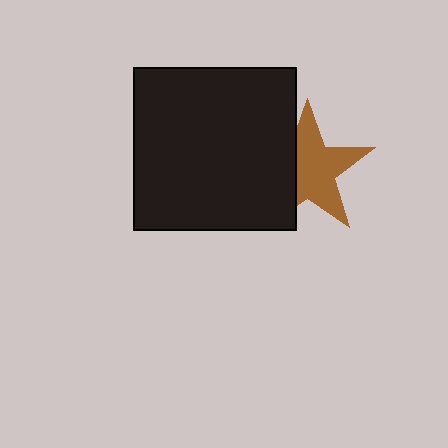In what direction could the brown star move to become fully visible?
The brown star could move right. That would shift it out from behind the black square entirely.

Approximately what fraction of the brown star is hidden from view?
Roughly 35% of the brown star is hidden behind the black square.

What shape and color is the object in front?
The object in front is a black square.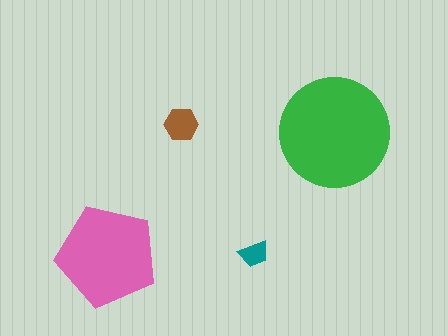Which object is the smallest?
The teal trapezoid.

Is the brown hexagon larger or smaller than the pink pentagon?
Smaller.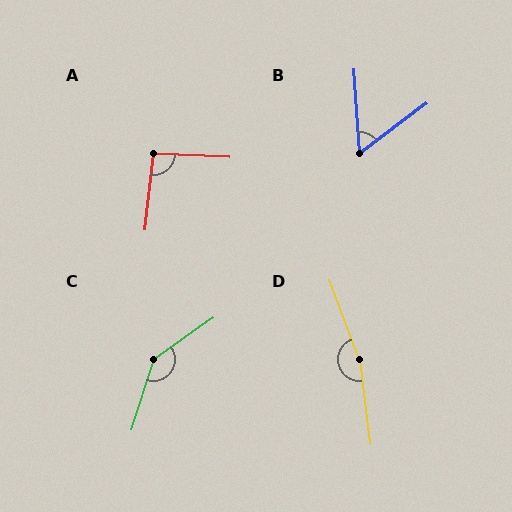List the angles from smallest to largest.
B (57°), A (94°), C (142°), D (167°).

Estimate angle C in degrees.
Approximately 142 degrees.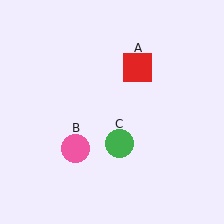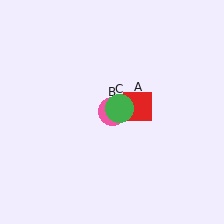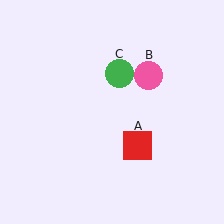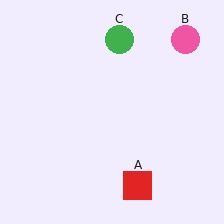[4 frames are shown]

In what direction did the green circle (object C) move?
The green circle (object C) moved up.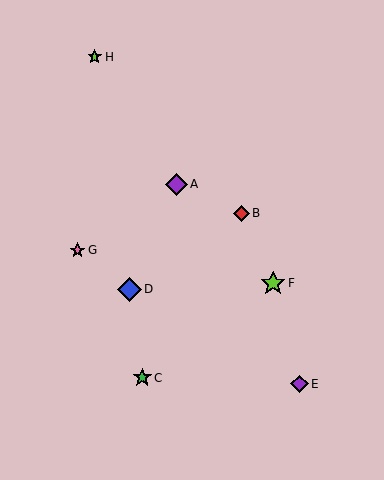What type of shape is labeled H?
Shape H is a lime star.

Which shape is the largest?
The lime star (labeled F) is the largest.